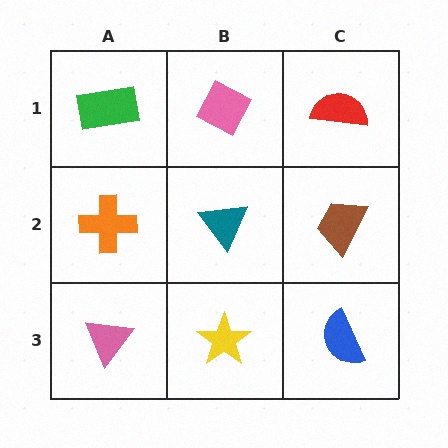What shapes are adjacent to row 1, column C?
A brown trapezoid (row 2, column C), a pink diamond (row 1, column B).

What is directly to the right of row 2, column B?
A brown trapezoid.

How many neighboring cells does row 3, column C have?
2.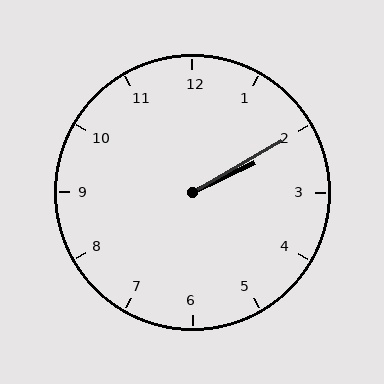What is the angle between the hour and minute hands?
Approximately 5 degrees.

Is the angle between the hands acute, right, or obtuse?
It is acute.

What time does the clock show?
2:10.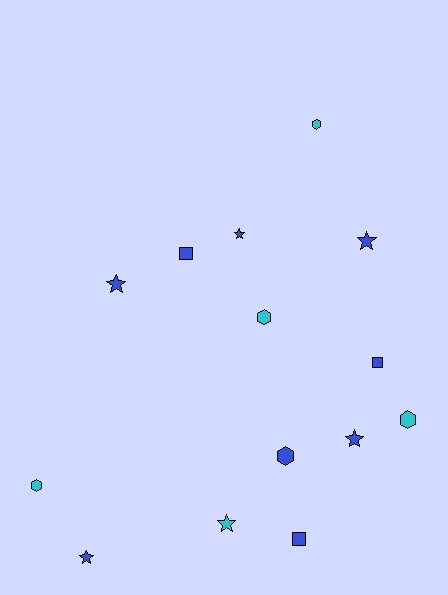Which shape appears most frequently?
Star, with 6 objects.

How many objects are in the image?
There are 14 objects.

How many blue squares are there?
There are 3 blue squares.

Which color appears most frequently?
Blue, with 9 objects.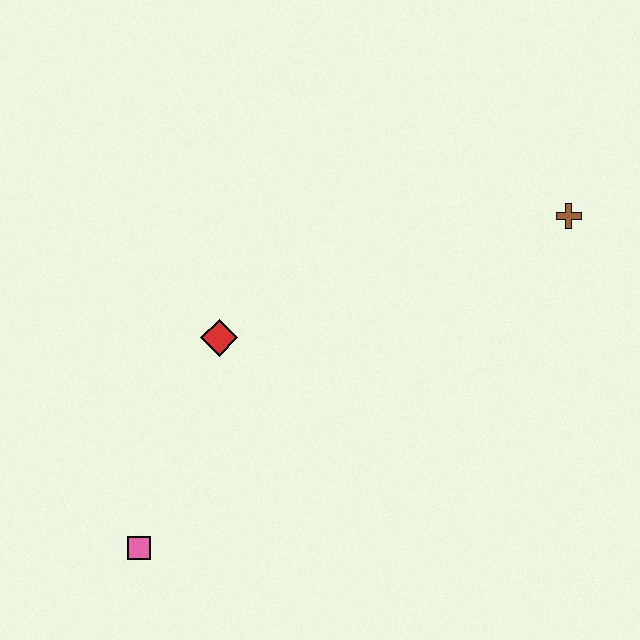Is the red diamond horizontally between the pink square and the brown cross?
Yes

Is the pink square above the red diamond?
No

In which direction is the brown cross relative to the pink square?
The brown cross is to the right of the pink square.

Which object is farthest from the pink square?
The brown cross is farthest from the pink square.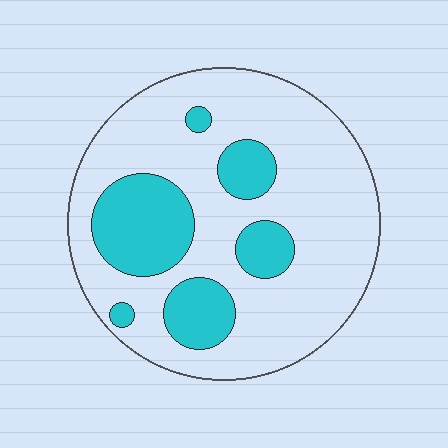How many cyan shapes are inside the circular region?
6.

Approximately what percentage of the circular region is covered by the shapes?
Approximately 25%.